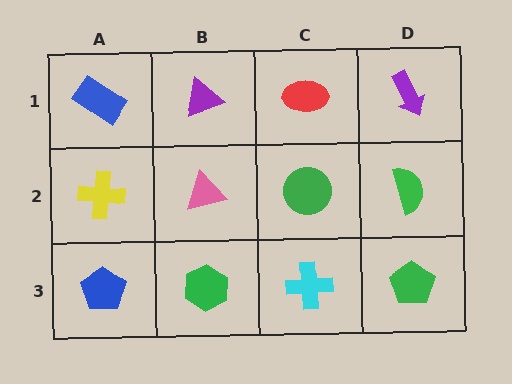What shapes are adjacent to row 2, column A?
A blue rectangle (row 1, column A), a blue pentagon (row 3, column A), a pink triangle (row 2, column B).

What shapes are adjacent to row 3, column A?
A yellow cross (row 2, column A), a green hexagon (row 3, column B).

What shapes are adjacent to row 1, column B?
A pink triangle (row 2, column B), a blue rectangle (row 1, column A), a red ellipse (row 1, column C).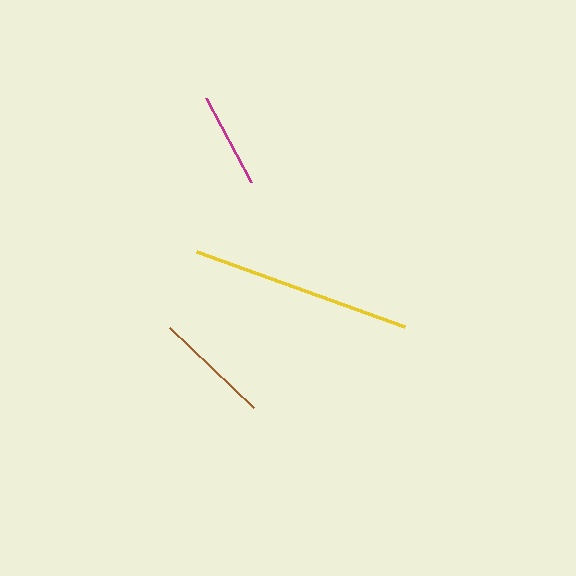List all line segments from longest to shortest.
From longest to shortest: yellow, brown, magenta.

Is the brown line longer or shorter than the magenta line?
The brown line is longer than the magenta line.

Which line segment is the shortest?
The magenta line is the shortest at approximately 95 pixels.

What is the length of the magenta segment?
The magenta segment is approximately 95 pixels long.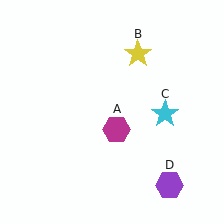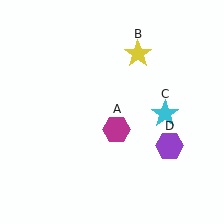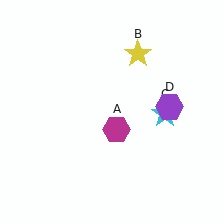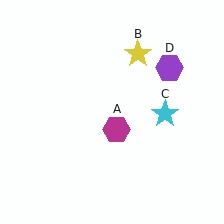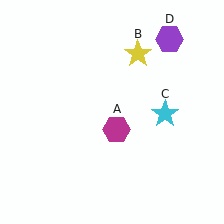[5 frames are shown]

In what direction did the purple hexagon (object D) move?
The purple hexagon (object D) moved up.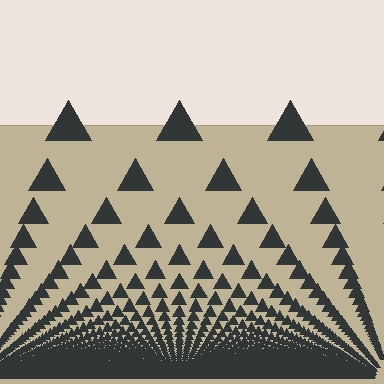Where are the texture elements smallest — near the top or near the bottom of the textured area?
Near the bottom.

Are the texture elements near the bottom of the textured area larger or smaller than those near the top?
Smaller. The gradient is inverted — elements near the bottom are smaller and denser.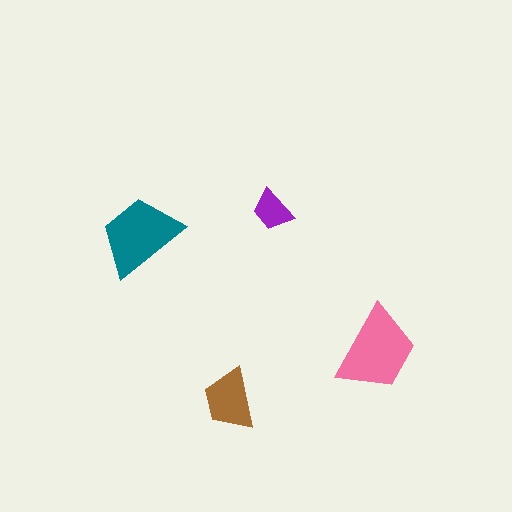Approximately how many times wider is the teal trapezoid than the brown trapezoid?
About 1.5 times wider.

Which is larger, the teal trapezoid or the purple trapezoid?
The teal one.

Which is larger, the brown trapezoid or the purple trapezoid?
The brown one.